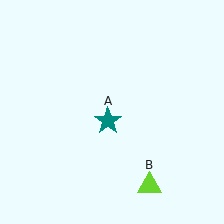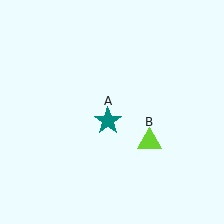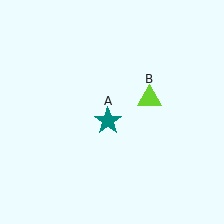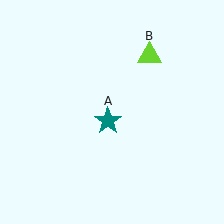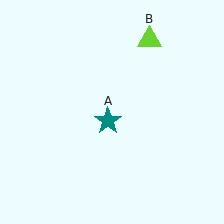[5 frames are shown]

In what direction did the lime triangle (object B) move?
The lime triangle (object B) moved up.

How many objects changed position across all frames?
1 object changed position: lime triangle (object B).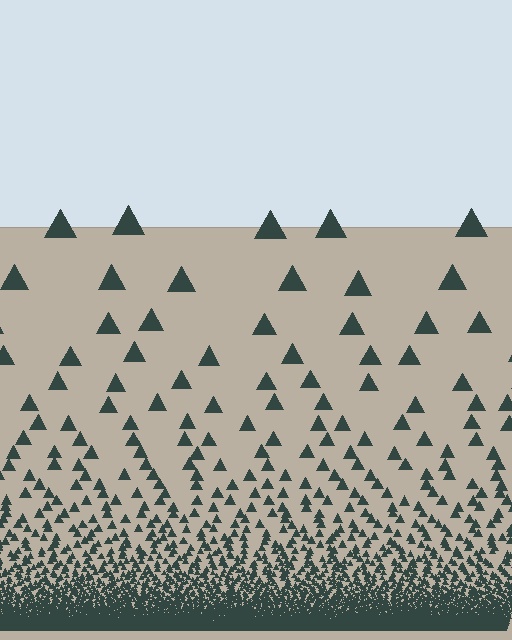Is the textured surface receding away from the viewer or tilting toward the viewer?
The surface appears to tilt toward the viewer. Texture elements get larger and sparser toward the top.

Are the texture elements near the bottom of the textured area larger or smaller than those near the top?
Smaller. The gradient is inverted — elements near the bottom are smaller and denser.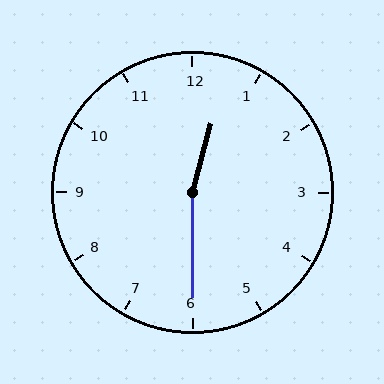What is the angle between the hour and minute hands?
Approximately 165 degrees.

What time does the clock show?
12:30.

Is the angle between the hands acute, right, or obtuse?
It is obtuse.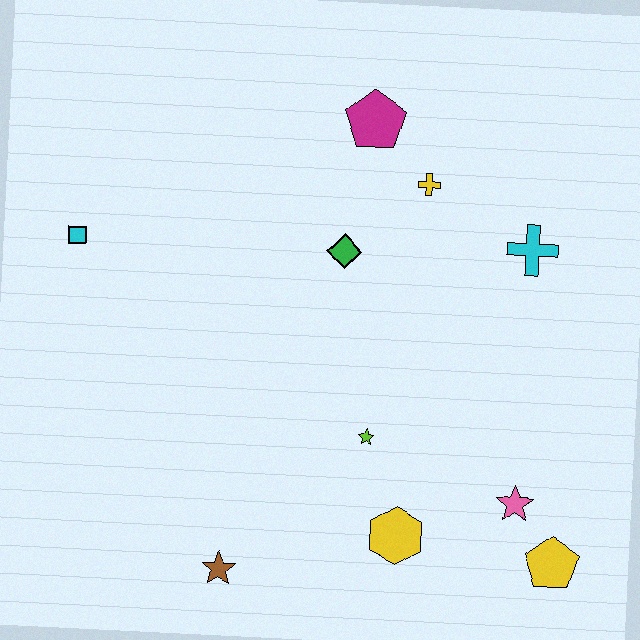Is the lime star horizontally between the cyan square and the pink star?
Yes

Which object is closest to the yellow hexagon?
The lime star is closest to the yellow hexagon.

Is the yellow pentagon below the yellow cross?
Yes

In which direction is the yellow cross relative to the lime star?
The yellow cross is above the lime star.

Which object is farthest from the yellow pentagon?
The cyan square is farthest from the yellow pentagon.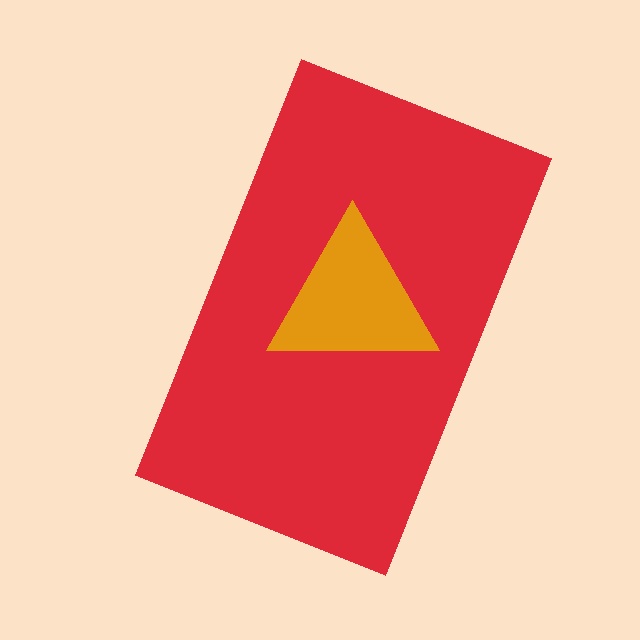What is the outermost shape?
The red rectangle.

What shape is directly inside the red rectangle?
The orange triangle.